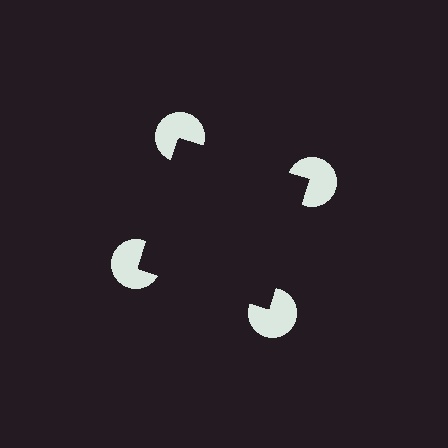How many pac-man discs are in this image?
There are 4 — one at each vertex of the illusory square.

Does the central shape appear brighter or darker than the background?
It typically appears slightly darker than the background, even though no actual brightness change is drawn.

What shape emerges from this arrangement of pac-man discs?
An illusory square — its edges are inferred from the aligned wedge cuts in the pac-man discs, not physically drawn.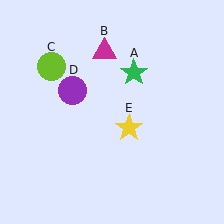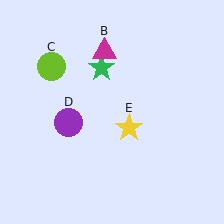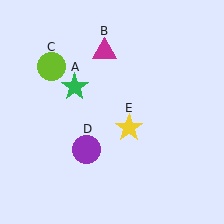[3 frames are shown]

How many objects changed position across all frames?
2 objects changed position: green star (object A), purple circle (object D).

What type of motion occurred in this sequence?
The green star (object A), purple circle (object D) rotated counterclockwise around the center of the scene.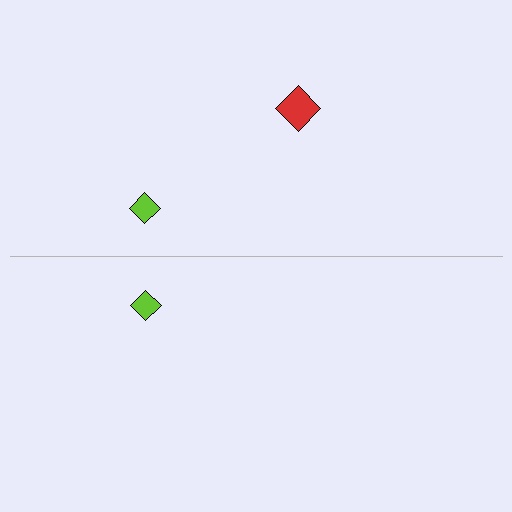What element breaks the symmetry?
A red diamond is missing from the bottom side.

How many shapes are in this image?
There are 3 shapes in this image.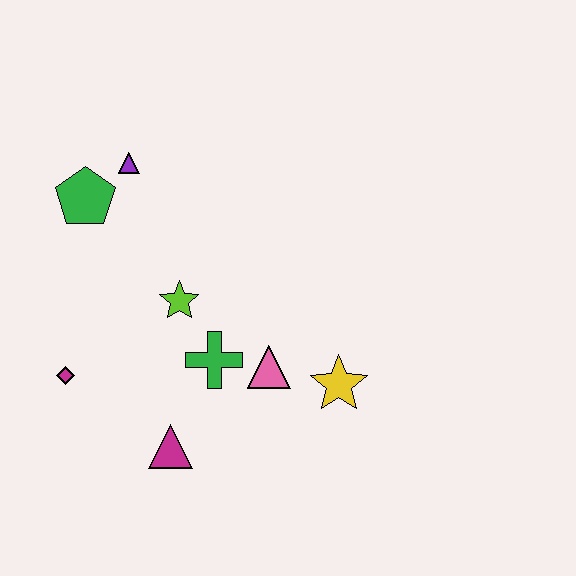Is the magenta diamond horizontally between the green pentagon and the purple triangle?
No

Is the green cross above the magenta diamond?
Yes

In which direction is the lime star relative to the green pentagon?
The lime star is below the green pentagon.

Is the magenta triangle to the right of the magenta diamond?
Yes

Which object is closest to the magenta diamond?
The magenta triangle is closest to the magenta diamond.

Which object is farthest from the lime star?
The yellow star is farthest from the lime star.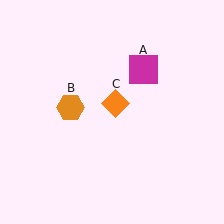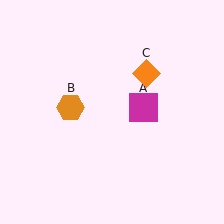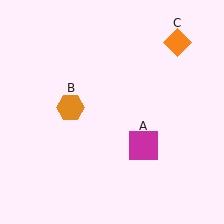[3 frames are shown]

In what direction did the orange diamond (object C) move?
The orange diamond (object C) moved up and to the right.